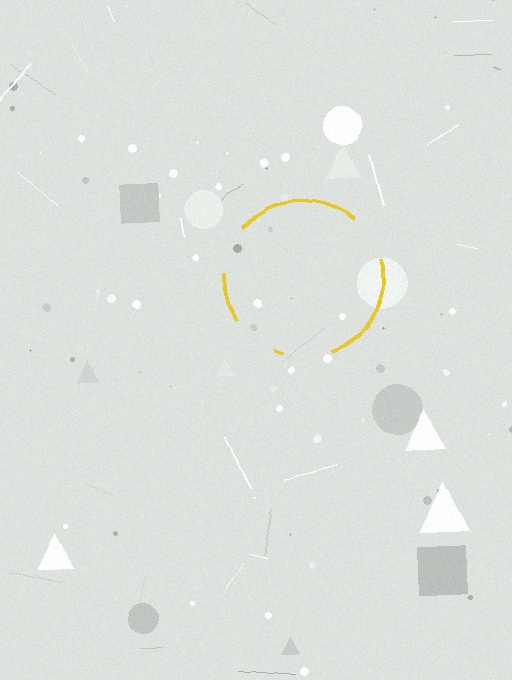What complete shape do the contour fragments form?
The contour fragments form a circle.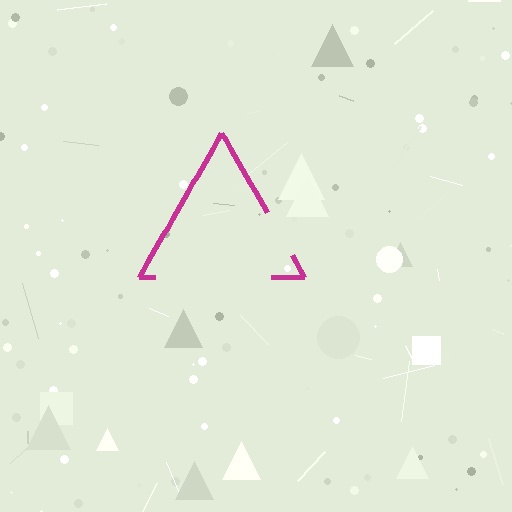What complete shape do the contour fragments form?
The contour fragments form a triangle.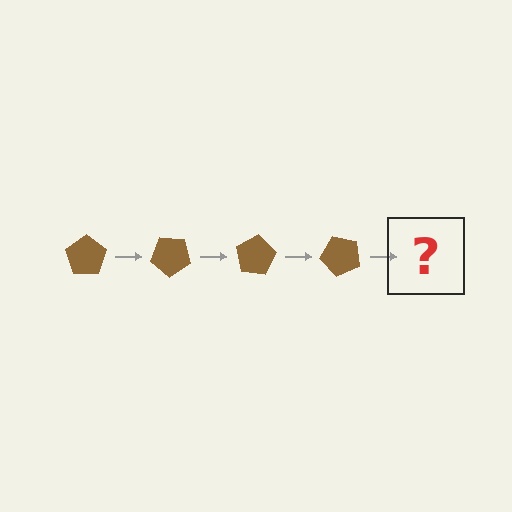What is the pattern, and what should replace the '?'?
The pattern is that the pentagon rotates 40 degrees each step. The '?' should be a brown pentagon rotated 160 degrees.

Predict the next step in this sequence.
The next step is a brown pentagon rotated 160 degrees.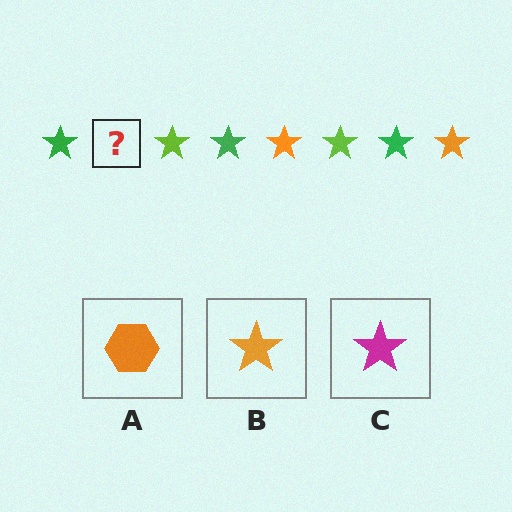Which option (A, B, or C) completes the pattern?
B.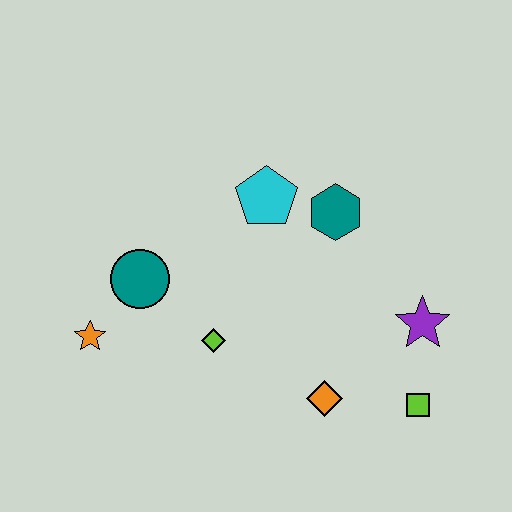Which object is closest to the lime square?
The purple star is closest to the lime square.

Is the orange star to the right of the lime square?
No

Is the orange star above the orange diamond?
Yes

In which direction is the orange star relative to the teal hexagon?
The orange star is to the left of the teal hexagon.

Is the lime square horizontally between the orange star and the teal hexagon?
No